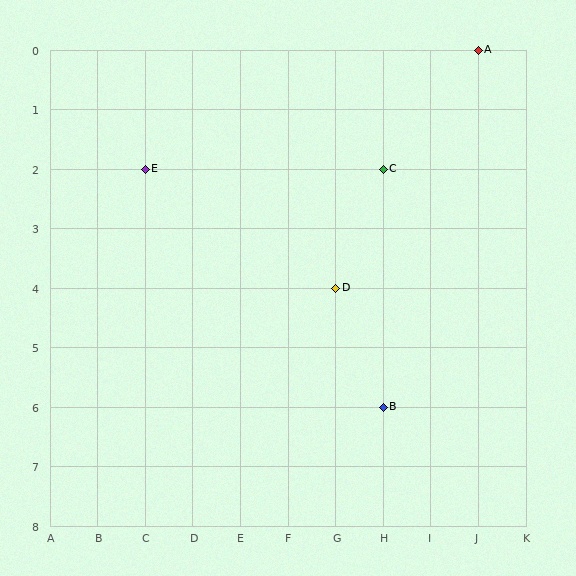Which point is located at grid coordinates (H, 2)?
Point C is at (H, 2).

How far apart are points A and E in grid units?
Points A and E are 7 columns and 2 rows apart (about 7.3 grid units diagonally).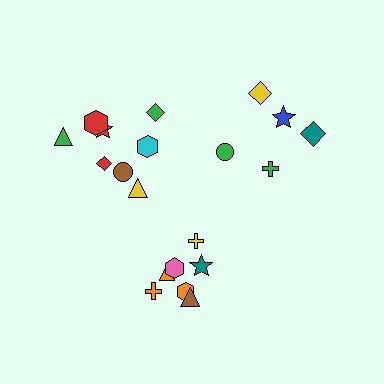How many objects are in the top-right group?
There are 5 objects.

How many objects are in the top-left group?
There are 8 objects.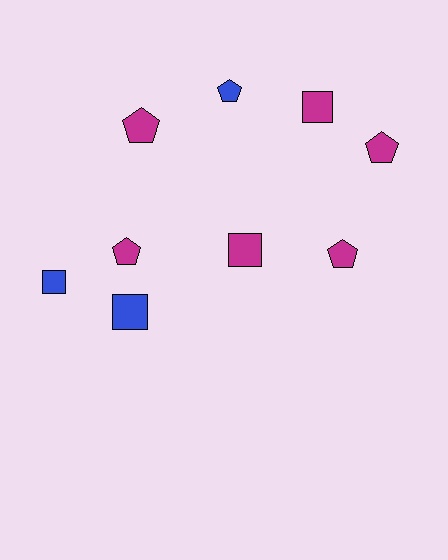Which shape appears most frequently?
Pentagon, with 5 objects.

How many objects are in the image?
There are 9 objects.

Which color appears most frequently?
Magenta, with 6 objects.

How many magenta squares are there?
There are 2 magenta squares.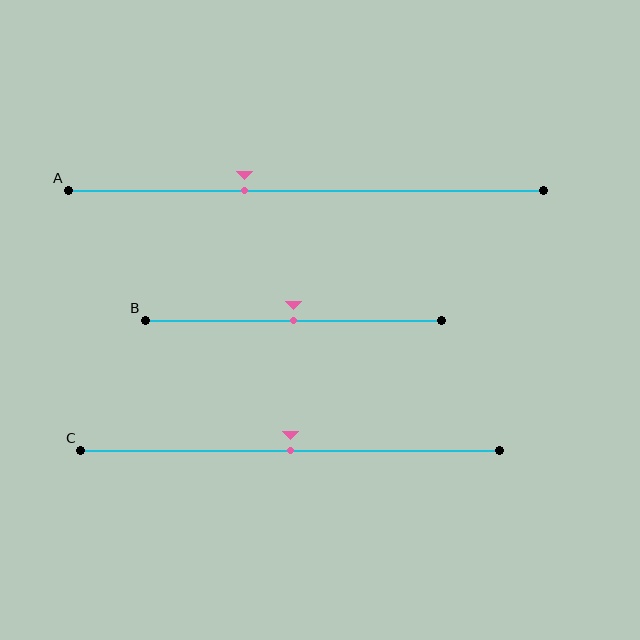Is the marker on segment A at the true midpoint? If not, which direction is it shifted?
No, the marker on segment A is shifted to the left by about 13% of the segment length.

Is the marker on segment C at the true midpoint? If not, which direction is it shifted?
Yes, the marker on segment C is at the true midpoint.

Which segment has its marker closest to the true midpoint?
Segment B has its marker closest to the true midpoint.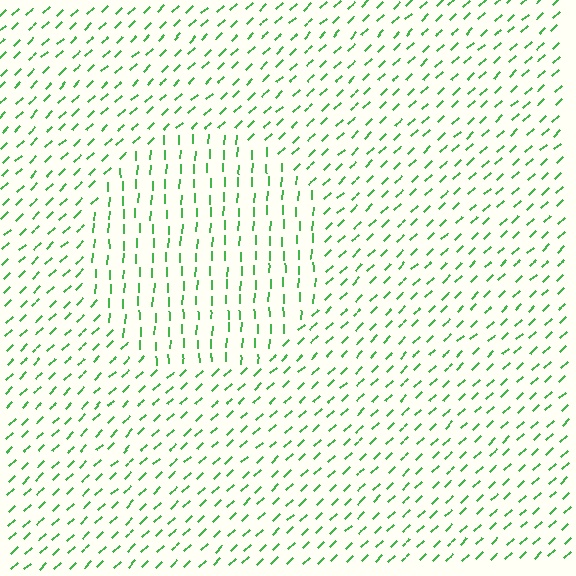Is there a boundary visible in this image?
Yes, there is a texture boundary formed by a change in line orientation.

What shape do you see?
I see a circle.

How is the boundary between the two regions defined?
The boundary is defined purely by a change in line orientation (approximately 45 degrees difference). All lines are the same color and thickness.